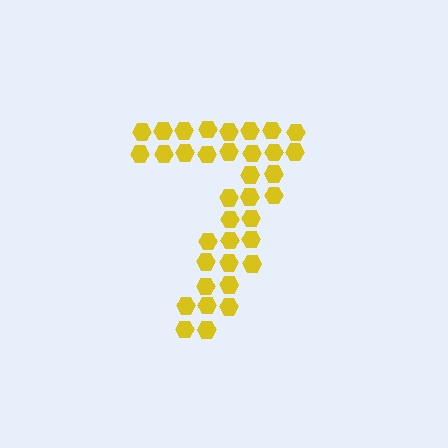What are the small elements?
The small elements are hexagons.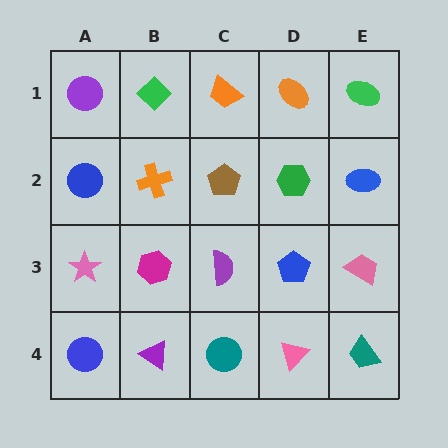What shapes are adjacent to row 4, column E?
A pink trapezoid (row 3, column E), a pink triangle (row 4, column D).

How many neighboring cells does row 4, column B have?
3.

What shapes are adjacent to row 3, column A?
A blue circle (row 2, column A), a blue circle (row 4, column A), a magenta hexagon (row 3, column B).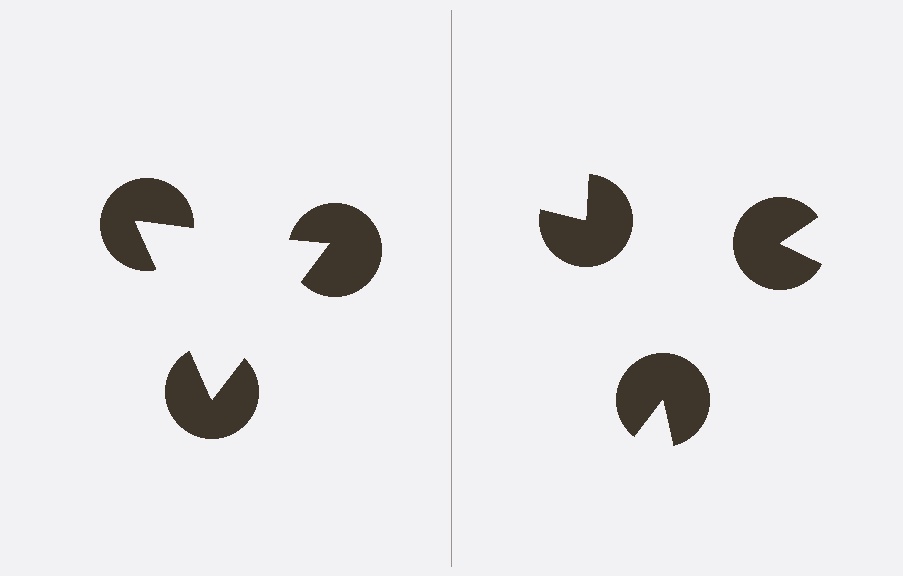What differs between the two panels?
The pac-man discs are positioned identically on both sides; only the wedge orientations differ. On the left they align to a triangle; on the right they are misaligned.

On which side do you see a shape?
An illusory triangle appears on the left side. On the right side the wedge cuts are rotated, so no coherent shape forms.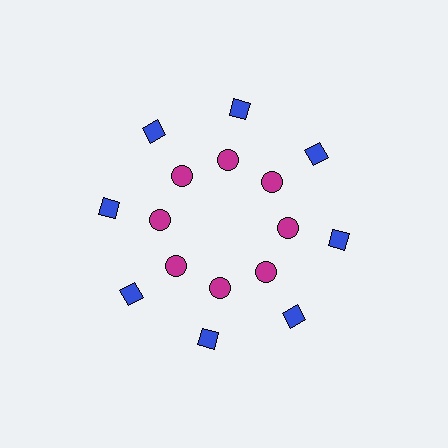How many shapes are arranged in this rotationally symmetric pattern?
There are 16 shapes, arranged in 8 groups of 2.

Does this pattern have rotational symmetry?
Yes, this pattern has 8-fold rotational symmetry. It looks the same after rotating 45 degrees around the center.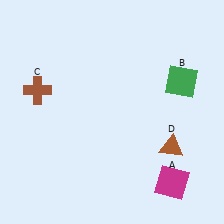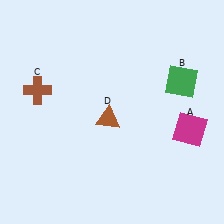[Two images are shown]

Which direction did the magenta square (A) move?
The magenta square (A) moved up.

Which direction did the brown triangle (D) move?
The brown triangle (D) moved left.